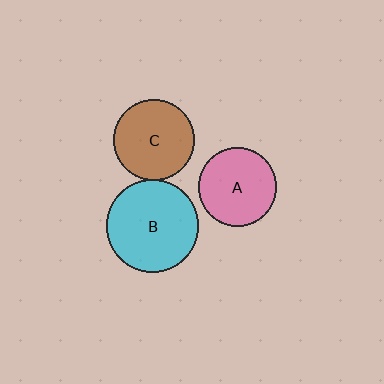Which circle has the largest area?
Circle B (cyan).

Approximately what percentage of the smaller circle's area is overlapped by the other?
Approximately 5%.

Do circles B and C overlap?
Yes.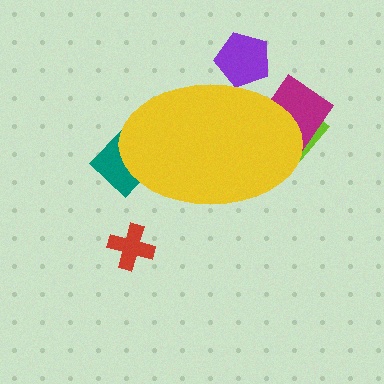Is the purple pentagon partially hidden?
Yes, the purple pentagon is partially hidden behind the yellow ellipse.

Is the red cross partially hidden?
No, the red cross is fully visible.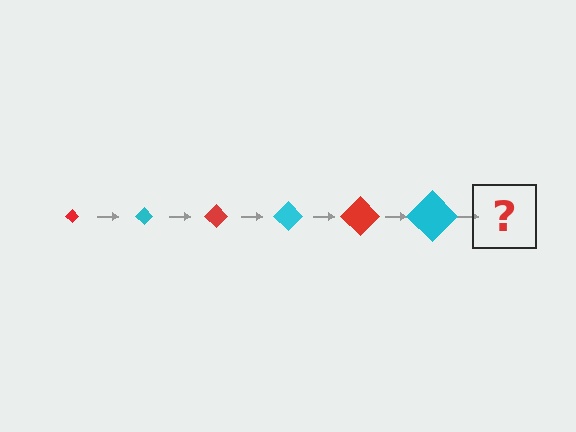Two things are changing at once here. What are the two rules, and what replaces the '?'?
The two rules are that the diamond grows larger each step and the color cycles through red and cyan. The '?' should be a red diamond, larger than the previous one.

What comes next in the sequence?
The next element should be a red diamond, larger than the previous one.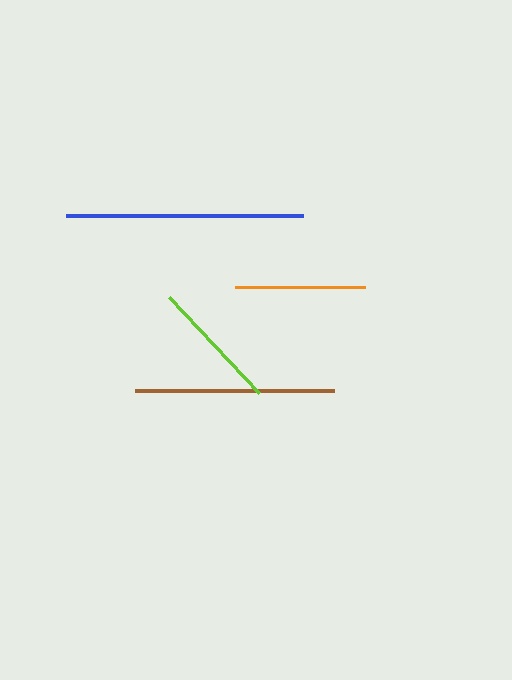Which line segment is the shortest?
The orange line is the shortest at approximately 131 pixels.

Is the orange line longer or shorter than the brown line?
The brown line is longer than the orange line.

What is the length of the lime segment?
The lime segment is approximately 131 pixels long.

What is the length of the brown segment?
The brown segment is approximately 198 pixels long.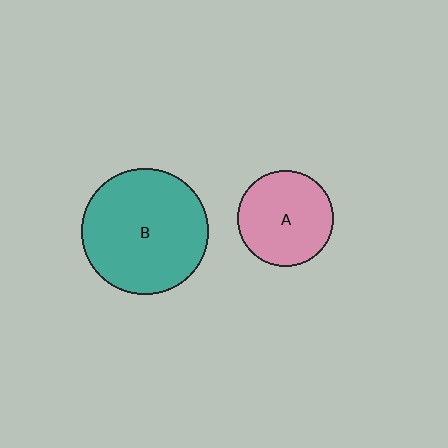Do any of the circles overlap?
No, none of the circles overlap.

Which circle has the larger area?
Circle B (teal).